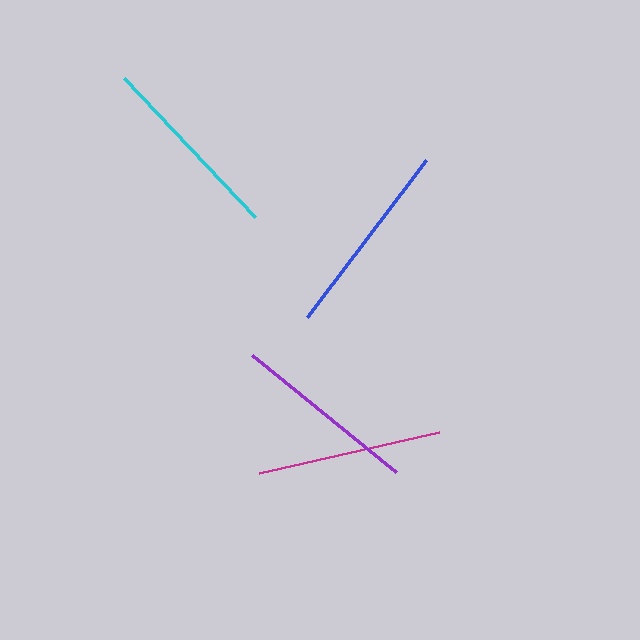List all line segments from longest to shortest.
From longest to shortest: blue, cyan, purple, magenta.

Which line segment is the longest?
The blue line is the longest at approximately 196 pixels.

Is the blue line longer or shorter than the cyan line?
The blue line is longer than the cyan line.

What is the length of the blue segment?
The blue segment is approximately 196 pixels long.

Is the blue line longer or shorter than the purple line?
The blue line is longer than the purple line.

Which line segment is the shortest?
The magenta line is the shortest at approximately 185 pixels.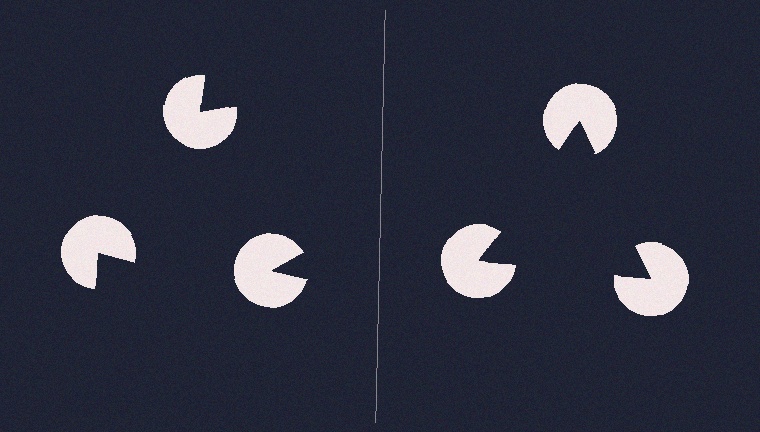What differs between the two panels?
The pac-man discs are positioned identically on both sides; only the wedge orientations differ. On the right they align to a triangle; on the left they are misaligned.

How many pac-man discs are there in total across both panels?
6 — 3 on each side.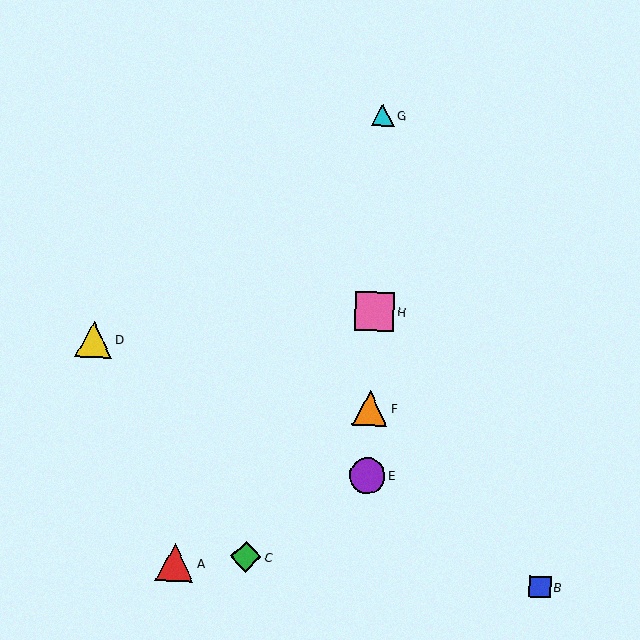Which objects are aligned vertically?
Objects E, F, G, H are aligned vertically.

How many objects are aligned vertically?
4 objects (E, F, G, H) are aligned vertically.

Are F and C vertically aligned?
No, F is at x≈370 and C is at x≈246.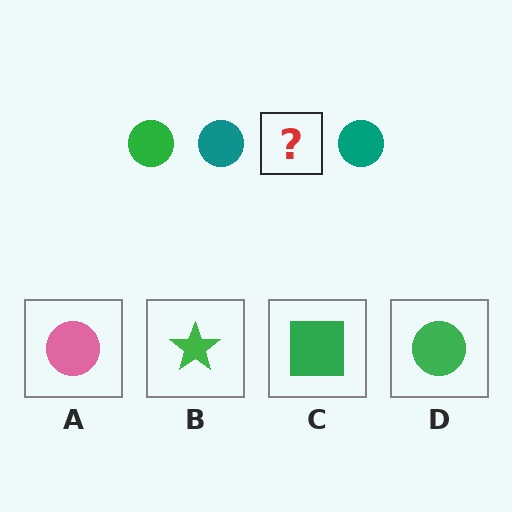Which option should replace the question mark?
Option D.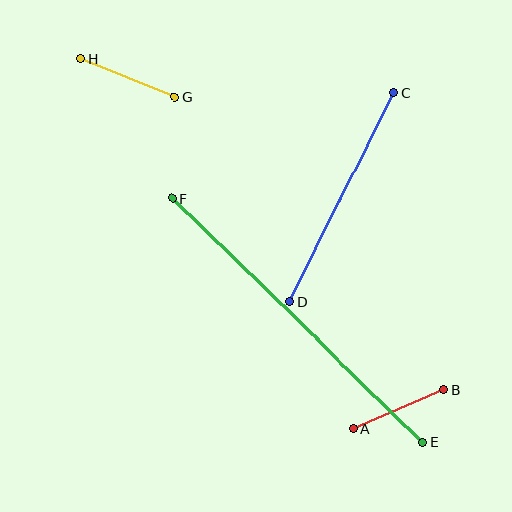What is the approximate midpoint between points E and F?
The midpoint is at approximately (298, 320) pixels.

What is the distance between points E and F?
The distance is approximately 349 pixels.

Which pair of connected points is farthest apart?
Points E and F are farthest apart.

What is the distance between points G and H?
The distance is approximately 101 pixels.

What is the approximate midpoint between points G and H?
The midpoint is at approximately (128, 78) pixels.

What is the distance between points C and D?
The distance is approximately 234 pixels.